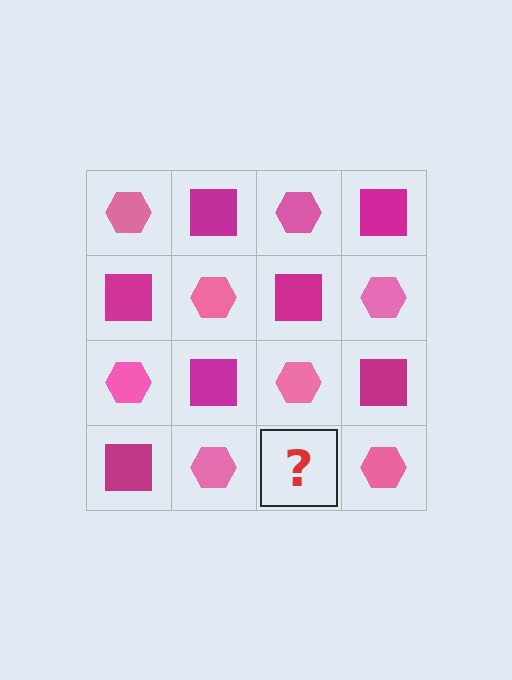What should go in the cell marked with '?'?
The missing cell should contain a magenta square.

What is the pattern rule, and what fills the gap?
The rule is that it alternates pink hexagon and magenta square in a checkerboard pattern. The gap should be filled with a magenta square.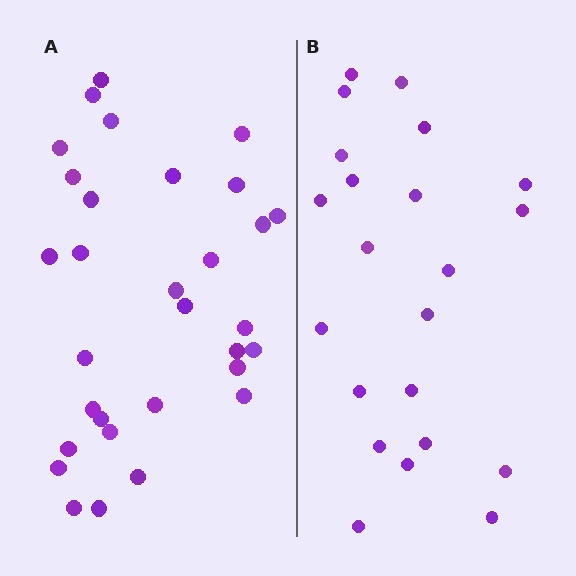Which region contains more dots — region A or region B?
Region A (the left region) has more dots.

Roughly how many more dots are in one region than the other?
Region A has roughly 8 or so more dots than region B.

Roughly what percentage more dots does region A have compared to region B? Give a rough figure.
About 40% more.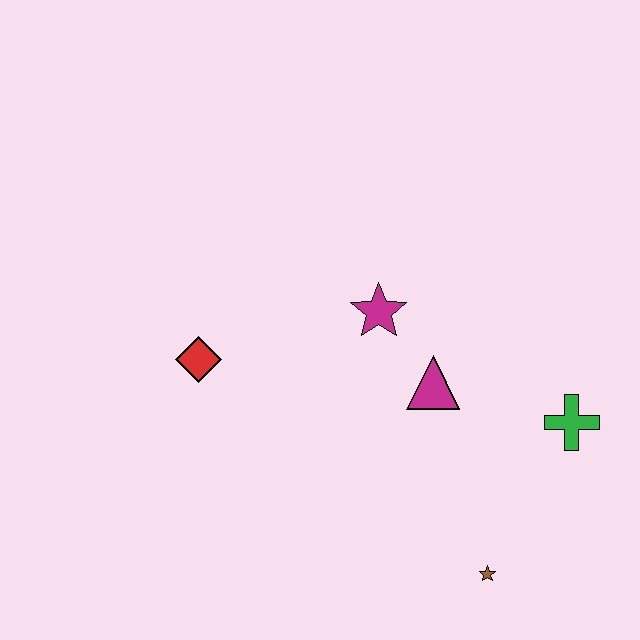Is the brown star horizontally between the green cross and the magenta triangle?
Yes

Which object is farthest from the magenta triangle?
The red diamond is farthest from the magenta triangle.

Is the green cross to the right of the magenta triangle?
Yes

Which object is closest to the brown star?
The green cross is closest to the brown star.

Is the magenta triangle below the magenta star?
Yes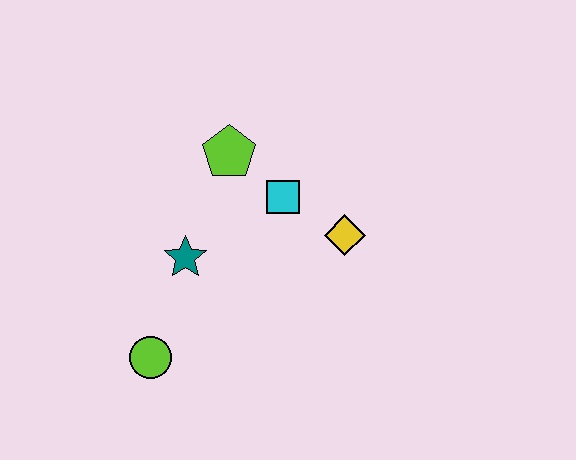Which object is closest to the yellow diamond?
The cyan square is closest to the yellow diamond.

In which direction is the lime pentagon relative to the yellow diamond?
The lime pentagon is to the left of the yellow diamond.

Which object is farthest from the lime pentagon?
The lime circle is farthest from the lime pentagon.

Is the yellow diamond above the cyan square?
No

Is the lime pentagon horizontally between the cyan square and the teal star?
Yes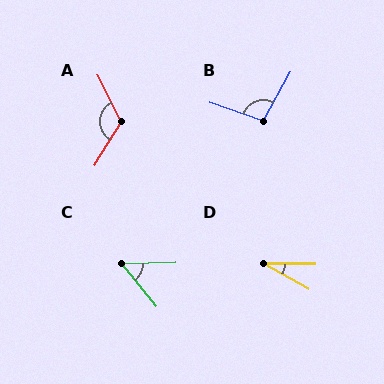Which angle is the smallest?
D, at approximately 29 degrees.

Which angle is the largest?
A, at approximately 121 degrees.